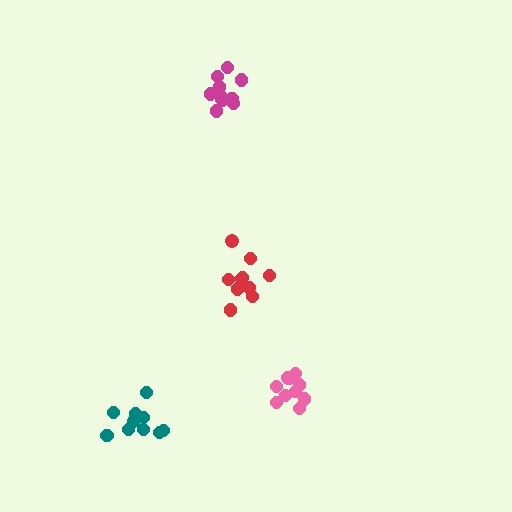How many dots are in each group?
Group 1: 10 dots, Group 2: 11 dots, Group 3: 10 dots, Group 4: 11 dots (42 total).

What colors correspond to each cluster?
The clusters are colored: red, magenta, teal, pink.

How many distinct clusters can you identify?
There are 4 distinct clusters.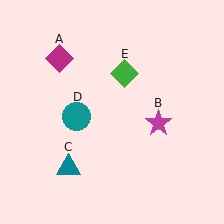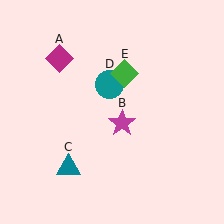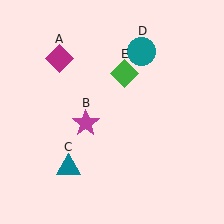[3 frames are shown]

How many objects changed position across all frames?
2 objects changed position: magenta star (object B), teal circle (object D).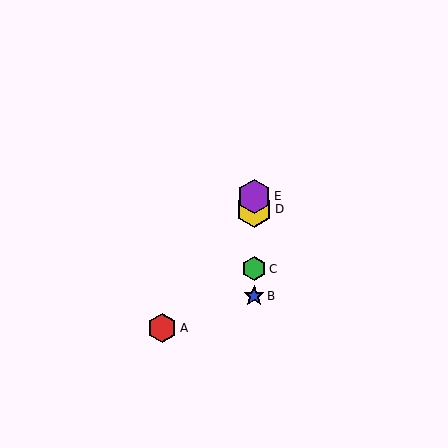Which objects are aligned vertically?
Objects B, C, D, E are aligned vertically.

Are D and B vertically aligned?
Yes, both are at x≈254.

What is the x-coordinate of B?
Object B is at x≈254.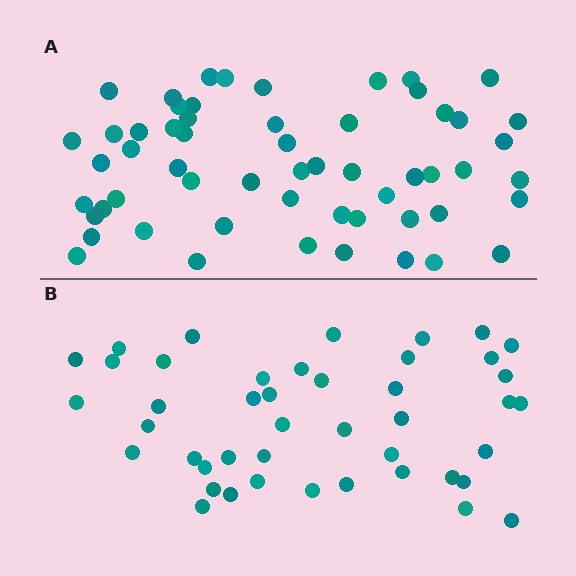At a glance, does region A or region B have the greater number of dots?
Region A (the top region) has more dots.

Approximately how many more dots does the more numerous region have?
Region A has approximately 15 more dots than region B.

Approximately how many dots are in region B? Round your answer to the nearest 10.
About 40 dots. (The exact count is 44, which rounds to 40.)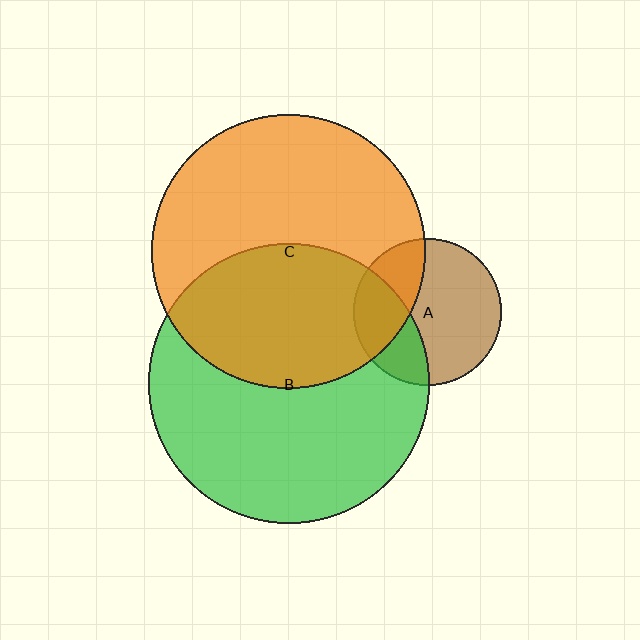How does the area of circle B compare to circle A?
Approximately 3.6 times.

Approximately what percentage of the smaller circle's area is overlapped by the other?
Approximately 45%.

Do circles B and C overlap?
Yes.